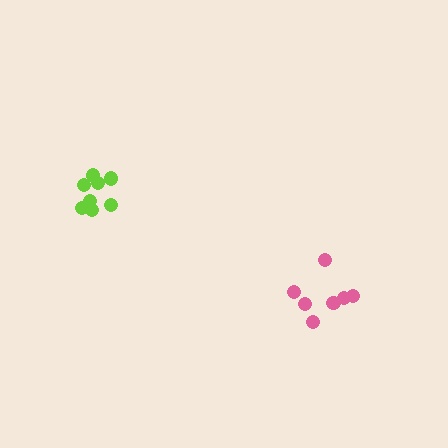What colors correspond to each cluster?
The clusters are colored: pink, lime.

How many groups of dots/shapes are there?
There are 2 groups.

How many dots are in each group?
Group 1: 7 dots, Group 2: 10 dots (17 total).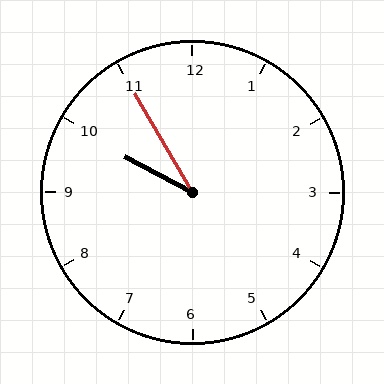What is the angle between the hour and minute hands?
Approximately 32 degrees.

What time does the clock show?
9:55.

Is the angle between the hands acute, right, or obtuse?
It is acute.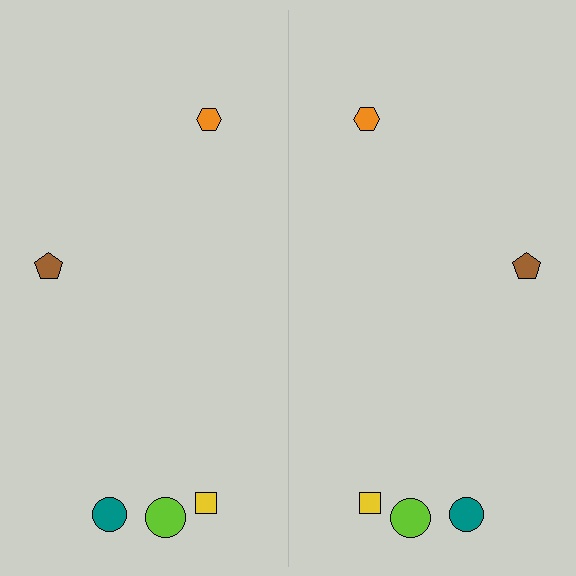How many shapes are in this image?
There are 10 shapes in this image.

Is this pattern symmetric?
Yes, this pattern has bilateral (reflection) symmetry.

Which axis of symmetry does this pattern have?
The pattern has a vertical axis of symmetry running through the center of the image.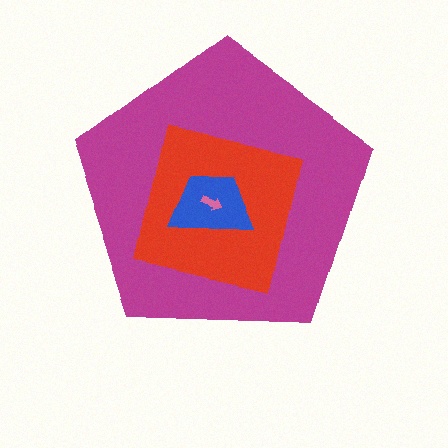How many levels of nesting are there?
4.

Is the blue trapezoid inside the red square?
Yes.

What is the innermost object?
The pink arrow.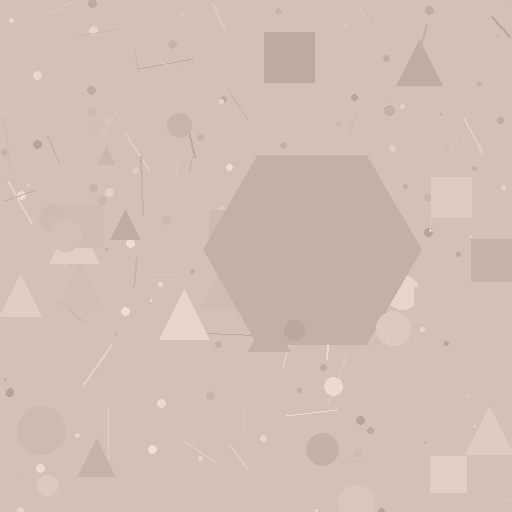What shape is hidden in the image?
A hexagon is hidden in the image.